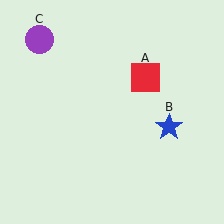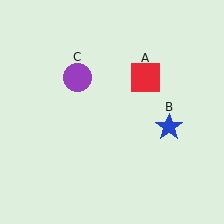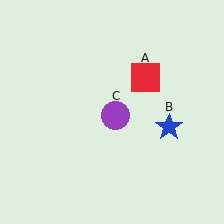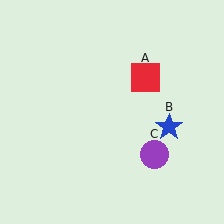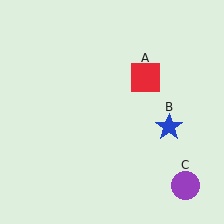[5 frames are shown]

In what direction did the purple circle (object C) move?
The purple circle (object C) moved down and to the right.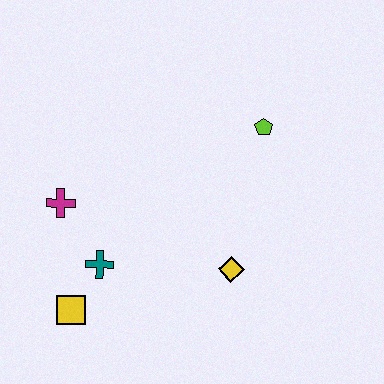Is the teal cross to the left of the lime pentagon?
Yes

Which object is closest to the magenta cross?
The teal cross is closest to the magenta cross.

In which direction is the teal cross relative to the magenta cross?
The teal cross is below the magenta cross.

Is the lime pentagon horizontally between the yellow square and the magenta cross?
No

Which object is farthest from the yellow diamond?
The magenta cross is farthest from the yellow diamond.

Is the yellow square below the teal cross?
Yes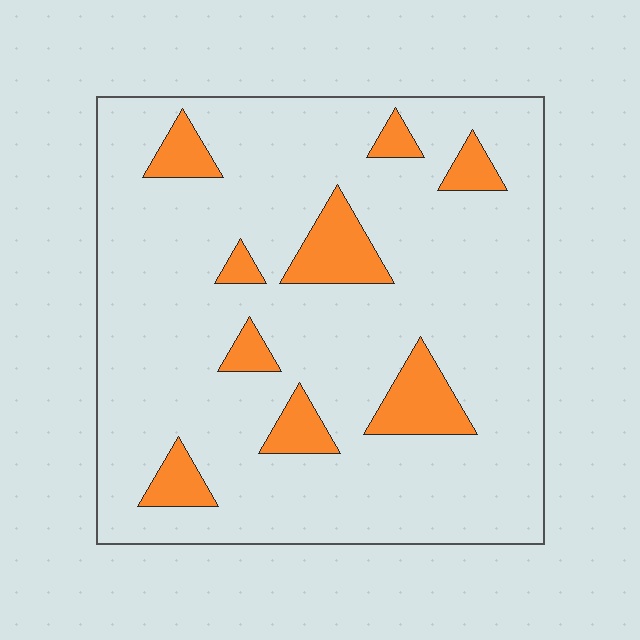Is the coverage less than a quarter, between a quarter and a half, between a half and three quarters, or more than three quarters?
Less than a quarter.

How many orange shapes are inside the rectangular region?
9.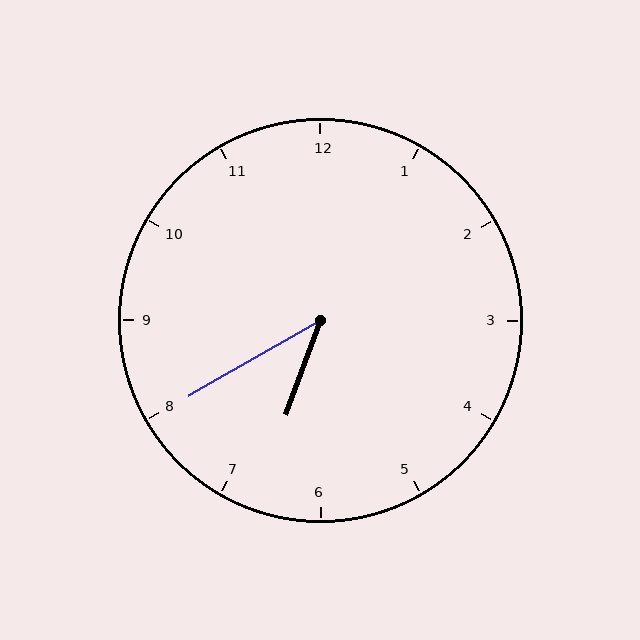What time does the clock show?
6:40.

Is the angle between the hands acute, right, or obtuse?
It is acute.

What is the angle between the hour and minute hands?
Approximately 40 degrees.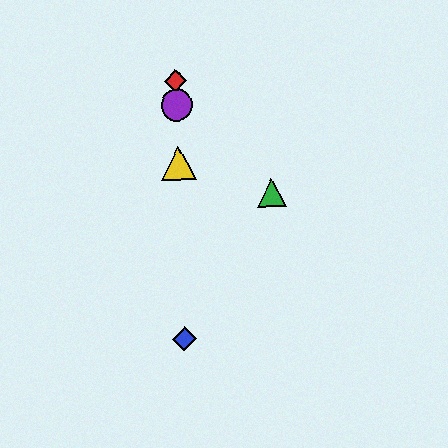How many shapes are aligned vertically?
4 shapes (the red diamond, the blue diamond, the yellow triangle, the purple circle) are aligned vertically.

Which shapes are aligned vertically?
The red diamond, the blue diamond, the yellow triangle, the purple circle are aligned vertically.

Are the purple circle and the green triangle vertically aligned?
No, the purple circle is at x≈177 and the green triangle is at x≈272.